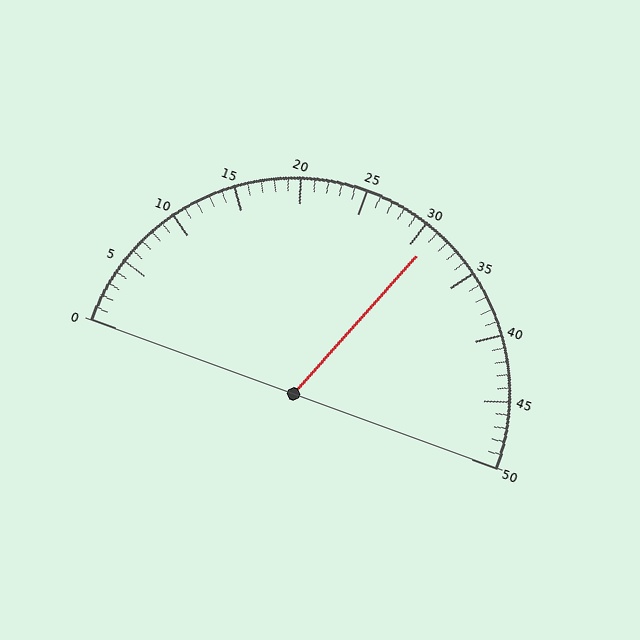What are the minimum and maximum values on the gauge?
The gauge ranges from 0 to 50.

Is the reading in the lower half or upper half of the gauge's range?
The reading is in the upper half of the range (0 to 50).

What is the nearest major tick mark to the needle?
The nearest major tick mark is 30.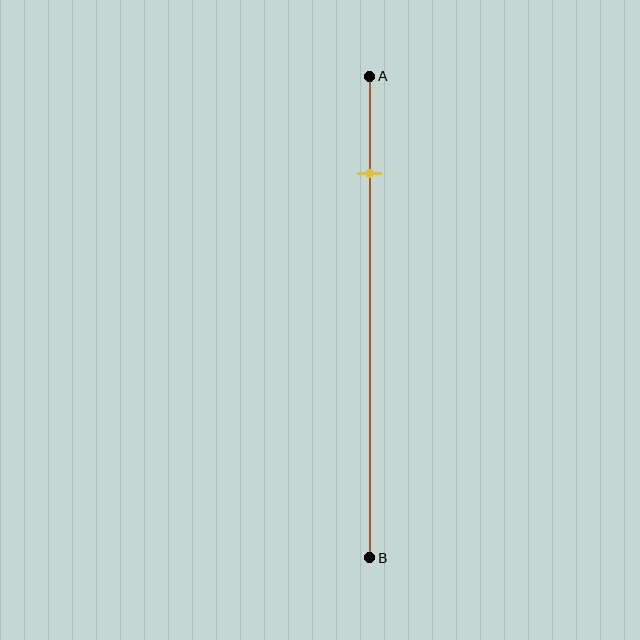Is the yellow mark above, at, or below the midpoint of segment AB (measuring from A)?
The yellow mark is above the midpoint of segment AB.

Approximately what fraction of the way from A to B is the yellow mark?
The yellow mark is approximately 20% of the way from A to B.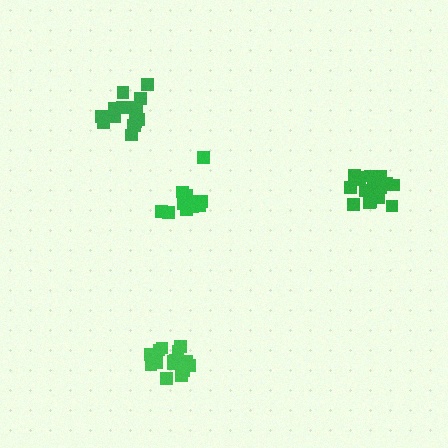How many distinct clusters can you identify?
There are 4 distinct clusters.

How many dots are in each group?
Group 1: 17 dots, Group 2: 17 dots, Group 3: 11 dots, Group 4: 15 dots (60 total).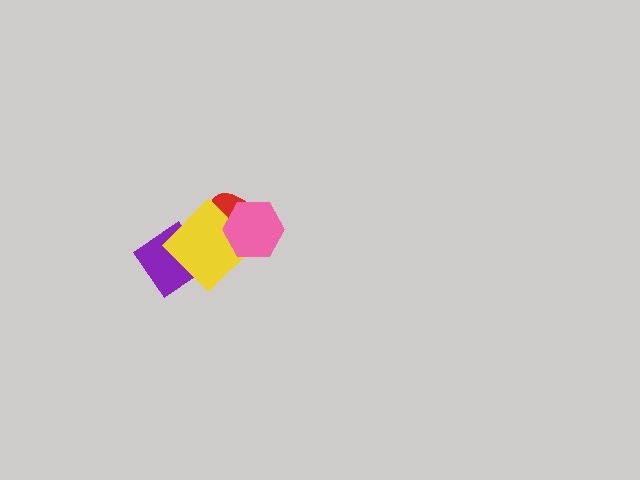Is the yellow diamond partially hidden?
Yes, it is partially covered by another shape.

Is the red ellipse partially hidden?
Yes, it is partially covered by another shape.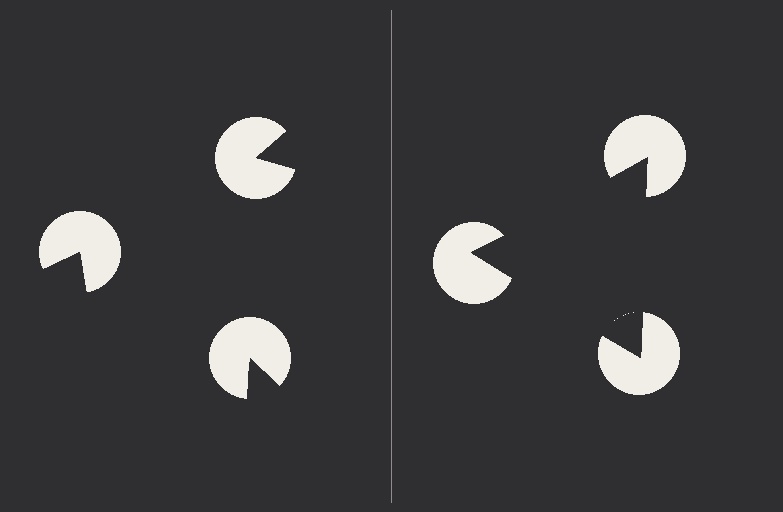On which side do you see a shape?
An illusory triangle appears on the right side. On the left side the wedge cuts are rotated, so no coherent shape forms.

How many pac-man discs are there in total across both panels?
6 — 3 on each side.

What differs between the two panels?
The pac-man discs are positioned identically on both sides; only the wedge orientations differ. On the right they align to a triangle; on the left they are misaligned.